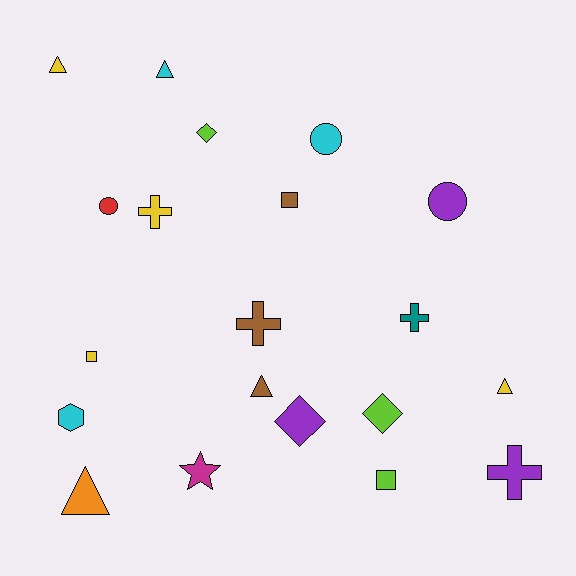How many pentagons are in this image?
There are no pentagons.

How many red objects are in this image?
There is 1 red object.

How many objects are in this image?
There are 20 objects.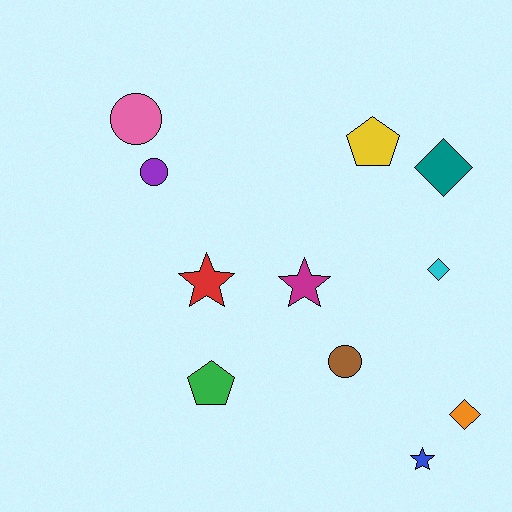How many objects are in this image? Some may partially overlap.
There are 11 objects.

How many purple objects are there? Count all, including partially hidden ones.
There is 1 purple object.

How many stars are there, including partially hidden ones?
There are 3 stars.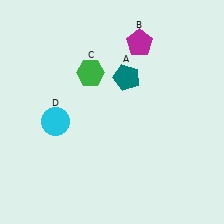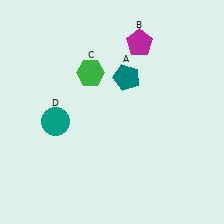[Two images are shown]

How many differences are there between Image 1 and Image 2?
There is 1 difference between the two images.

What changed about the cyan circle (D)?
In Image 1, D is cyan. In Image 2, it changed to teal.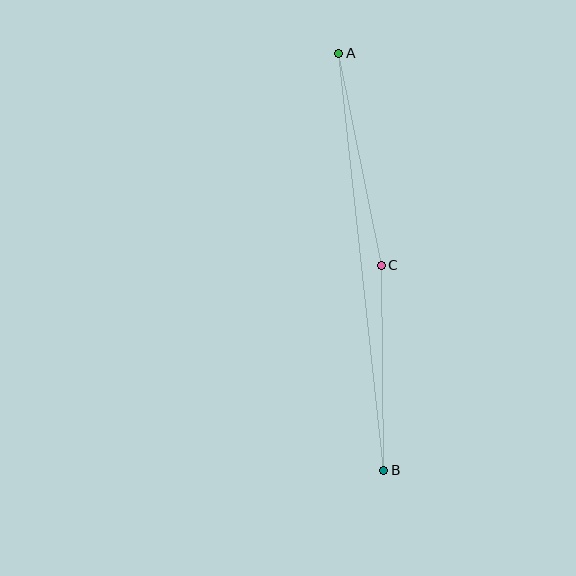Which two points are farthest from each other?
Points A and B are farthest from each other.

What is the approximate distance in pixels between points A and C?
The distance between A and C is approximately 216 pixels.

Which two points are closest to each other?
Points B and C are closest to each other.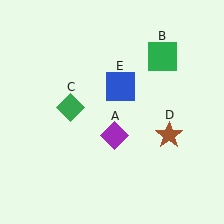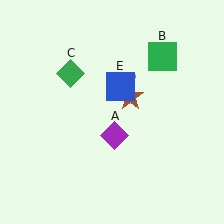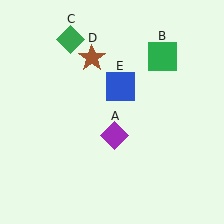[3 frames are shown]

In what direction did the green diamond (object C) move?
The green diamond (object C) moved up.